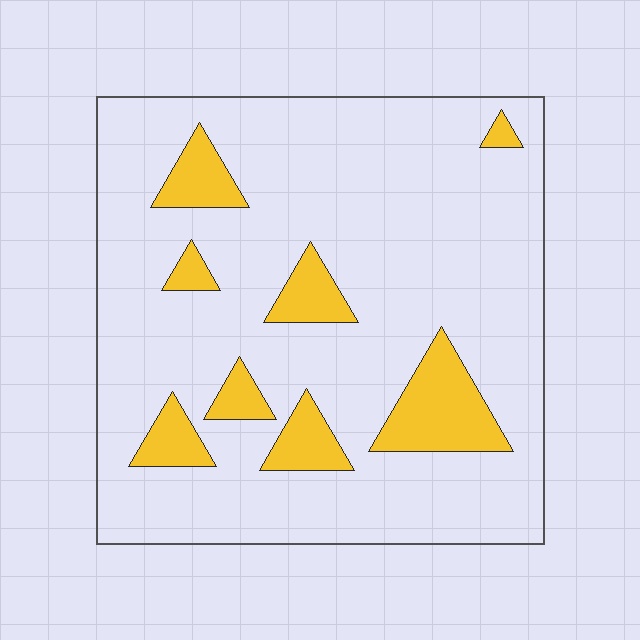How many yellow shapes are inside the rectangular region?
8.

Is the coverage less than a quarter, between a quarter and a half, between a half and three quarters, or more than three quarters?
Less than a quarter.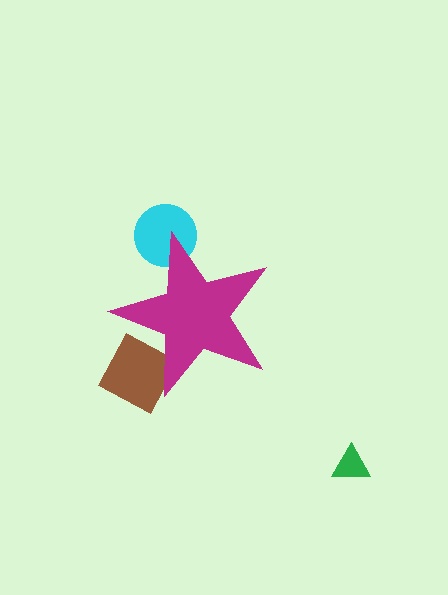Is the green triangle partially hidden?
No, the green triangle is fully visible.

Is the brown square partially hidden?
Yes, the brown square is partially hidden behind the magenta star.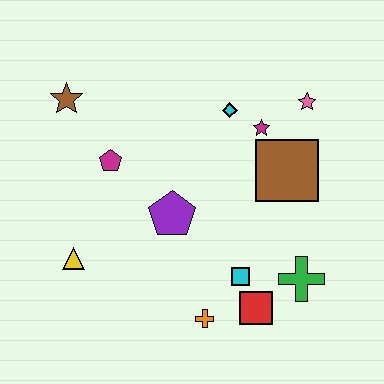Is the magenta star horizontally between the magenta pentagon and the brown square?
Yes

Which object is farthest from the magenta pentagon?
The green cross is farthest from the magenta pentagon.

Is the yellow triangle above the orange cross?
Yes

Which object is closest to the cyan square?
The red square is closest to the cyan square.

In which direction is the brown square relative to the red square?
The brown square is above the red square.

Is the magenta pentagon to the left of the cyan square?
Yes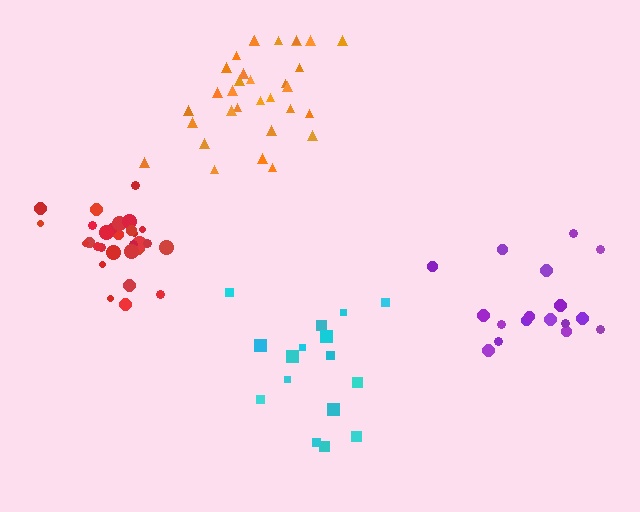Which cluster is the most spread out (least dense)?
Cyan.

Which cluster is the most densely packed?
Red.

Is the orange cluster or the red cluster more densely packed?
Red.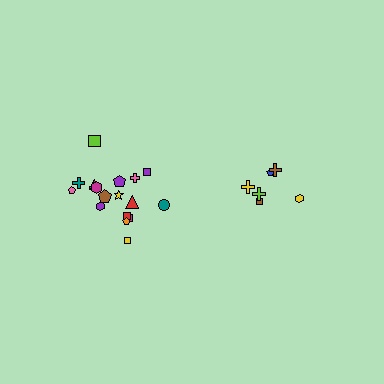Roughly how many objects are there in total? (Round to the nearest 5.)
Roughly 25 objects in total.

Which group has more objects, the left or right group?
The left group.